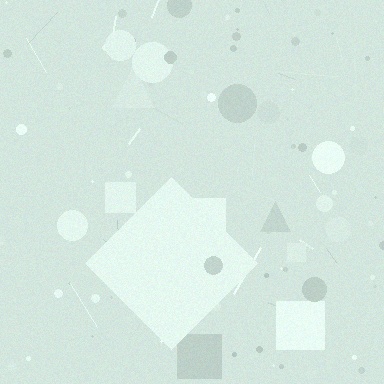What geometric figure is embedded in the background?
A diamond is embedded in the background.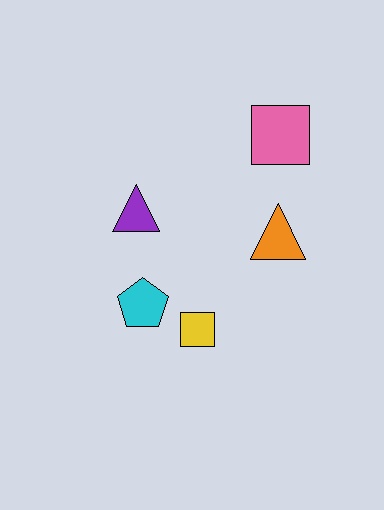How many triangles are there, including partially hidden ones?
There are 2 triangles.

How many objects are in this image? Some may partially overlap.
There are 5 objects.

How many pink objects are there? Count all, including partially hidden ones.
There is 1 pink object.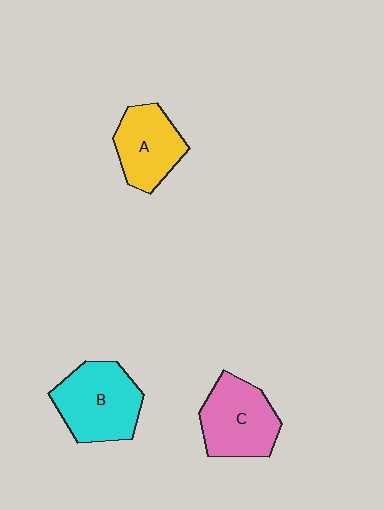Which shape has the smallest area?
Shape A (yellow).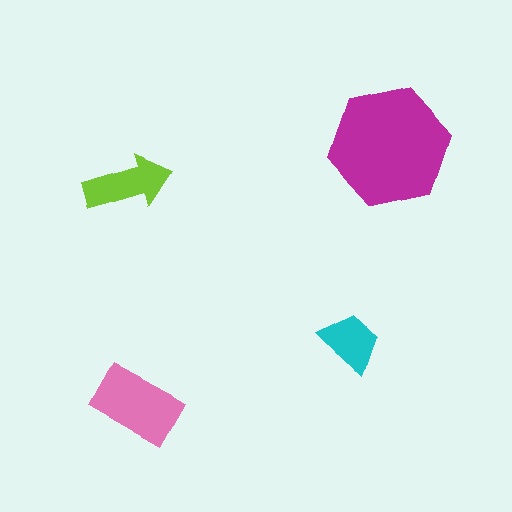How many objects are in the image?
There are 4 objects in the image.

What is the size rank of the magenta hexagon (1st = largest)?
1st.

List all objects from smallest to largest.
The cyan trapezoid, the lime arrow, the pink rectangle, the magenta hexagon.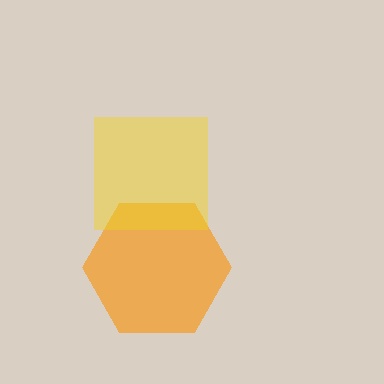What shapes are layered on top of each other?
The layered shapes are: an orange hexagon, a yellow square.